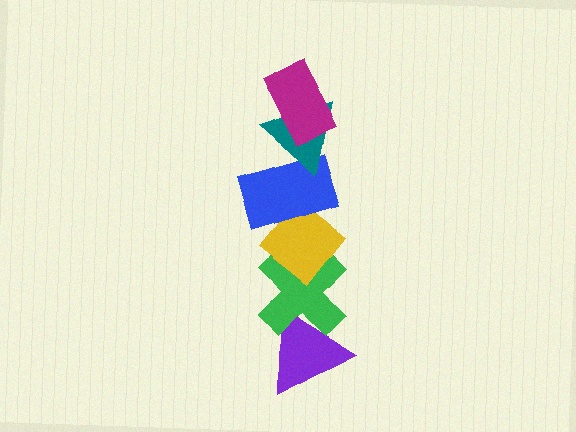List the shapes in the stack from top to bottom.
From top to bottom: the magenta rectangle, the teal triangle, the blue rectangle, the yellow diamond, the green cross, the purple triangle.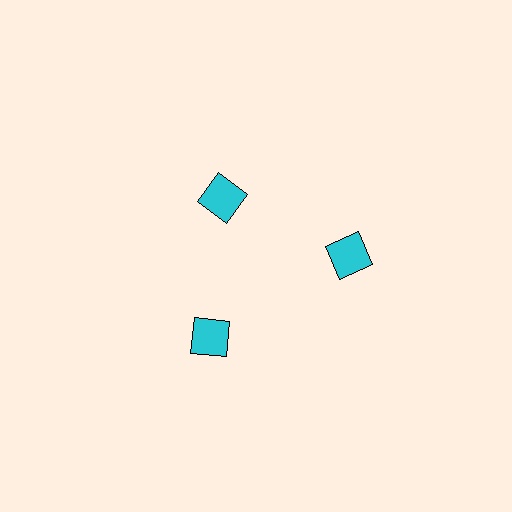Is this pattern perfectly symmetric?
No. The 3 cyan squares are arranged in a ring, but one element near the 11 o'clock position is pulled inward toward the center, breaking the 3-fold rotational symmetry.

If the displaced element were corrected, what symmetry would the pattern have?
It would have 3-fold rotational symmetry — the pattern would map onto itself every 120 degrees.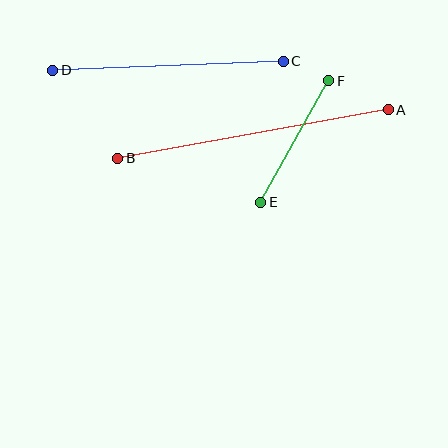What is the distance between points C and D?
The distance is approximately 230 pixels.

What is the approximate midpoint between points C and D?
The midpoint is at approximately (168, 66) pixels.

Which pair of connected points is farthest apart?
Points A and B are farthest apart.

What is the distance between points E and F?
The distance is approximately 139 pixels.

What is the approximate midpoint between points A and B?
The midpoint is at approximately (253, 134) pixels.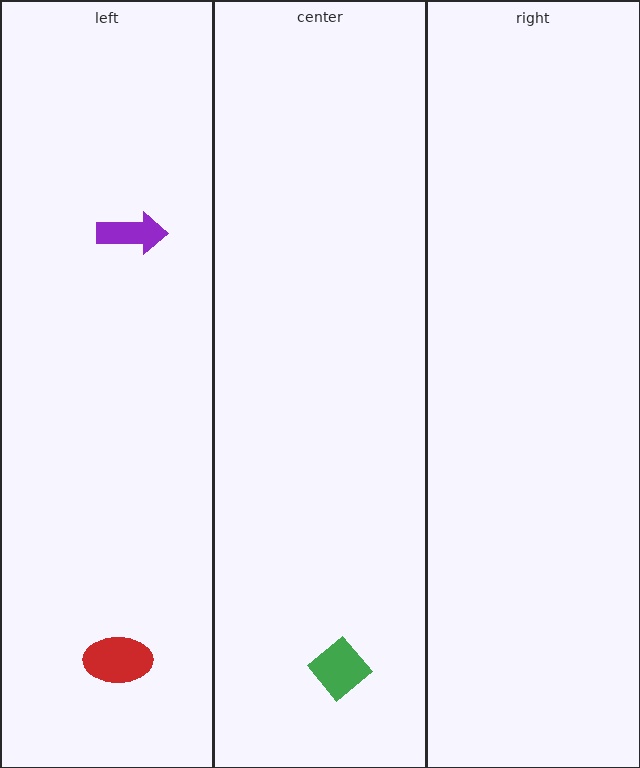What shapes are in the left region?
The red ellipse, the purple arrow.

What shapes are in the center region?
The green diamond.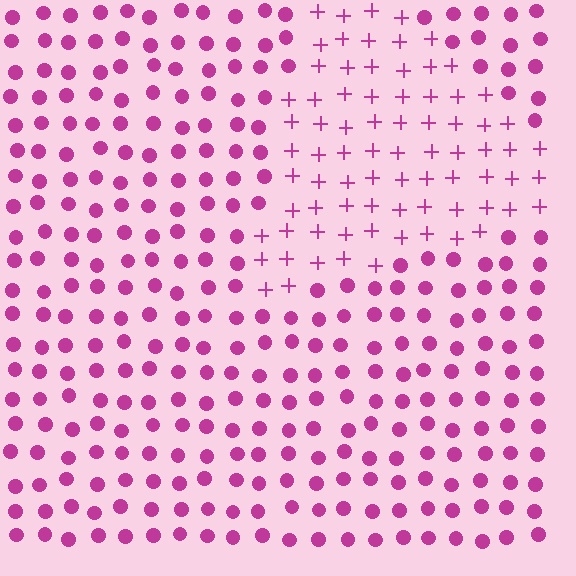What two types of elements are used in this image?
The image uses plus signs inside the triangle region and circles outside it.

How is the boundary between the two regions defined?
The boundary is defined by a change in element shape: plus signs inside vs. circles outside. All elements share the same color and spacing.